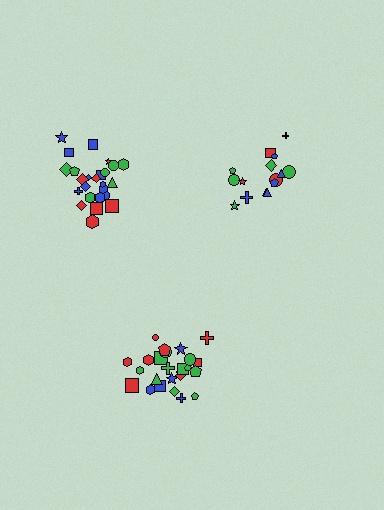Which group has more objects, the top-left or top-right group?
The top-left group.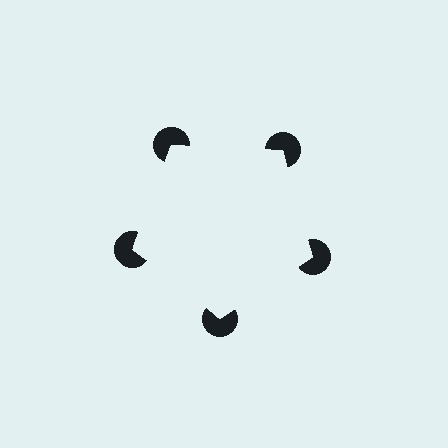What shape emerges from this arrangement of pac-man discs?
An illusory pentagon — its edges are inferred from the aligned wedge cuts in the pac-man discs, not physically drawn.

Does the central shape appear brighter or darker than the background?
It typically appears slightly brighter than the background, even though no actual brightness change is drawn.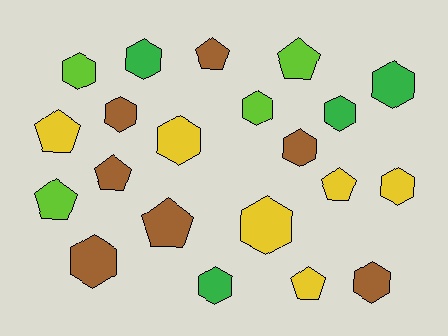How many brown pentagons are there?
There are 3 brown pentagons.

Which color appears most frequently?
Brown, with 7 objects.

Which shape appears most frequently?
Hexagon, with 13 objects.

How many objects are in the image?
There are 21 objects.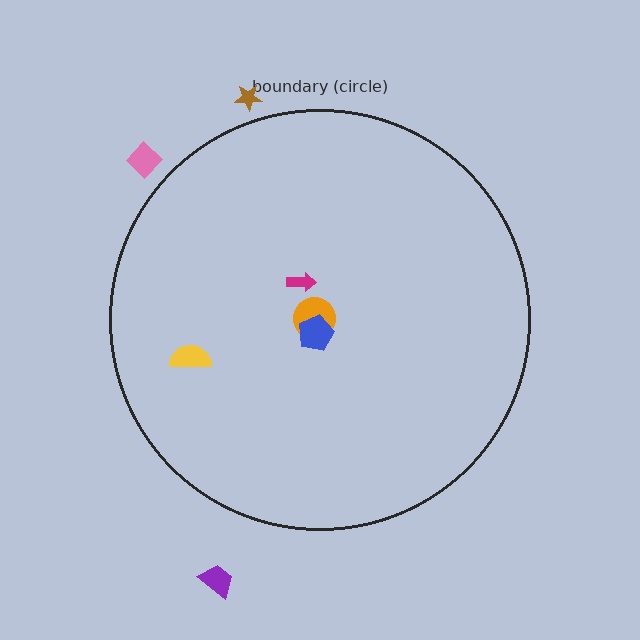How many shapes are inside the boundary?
4 inside, 3 outside.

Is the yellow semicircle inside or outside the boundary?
Inside.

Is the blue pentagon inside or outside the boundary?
Inside.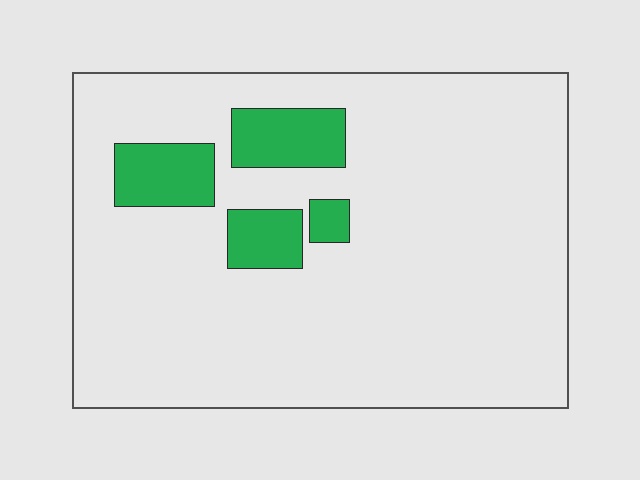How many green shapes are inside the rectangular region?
4.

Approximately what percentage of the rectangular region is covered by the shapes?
Approximately 10%.